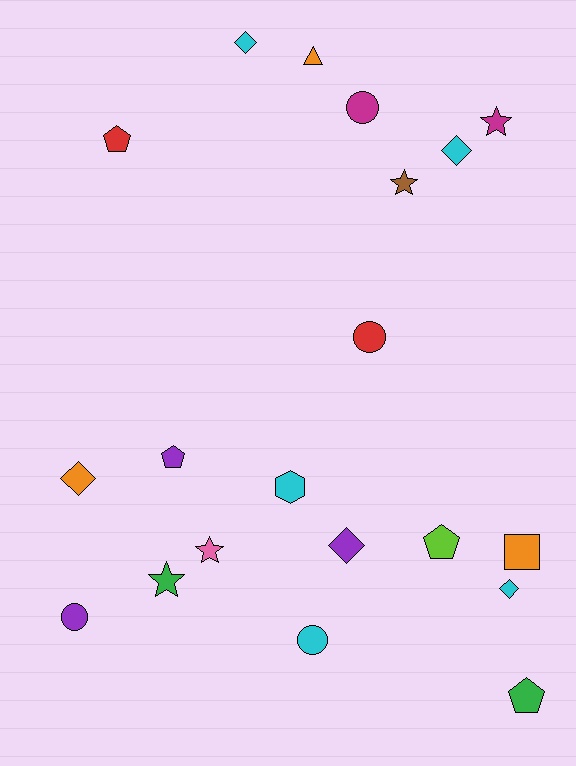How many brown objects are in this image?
There is 1 brown object.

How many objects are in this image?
There are 20 objects.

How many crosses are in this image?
There are no crosses.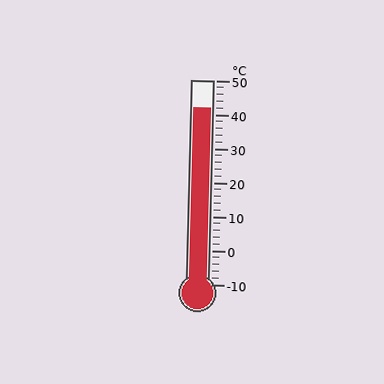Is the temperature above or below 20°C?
The temperature is above 20°C.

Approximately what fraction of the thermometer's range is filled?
The thermometer is filled to approximately 85% of its range.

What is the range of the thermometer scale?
The thermometer scale ranges from -10°C to 50°C.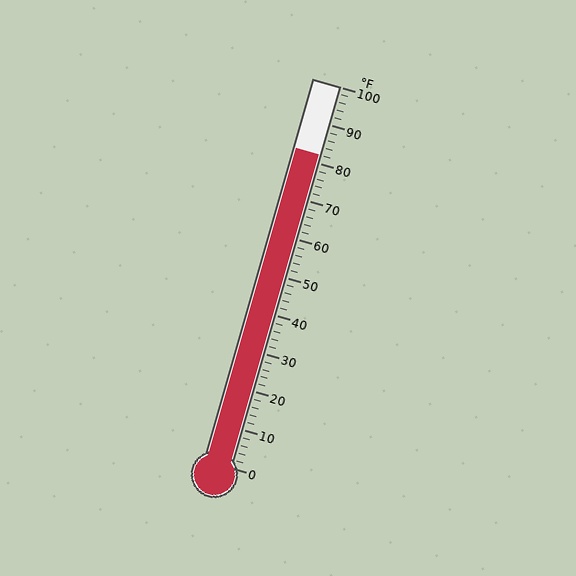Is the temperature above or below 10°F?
The temperature is above 10°F.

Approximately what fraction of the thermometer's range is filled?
The thermometer is filled to approximately 80% of its range.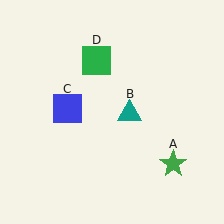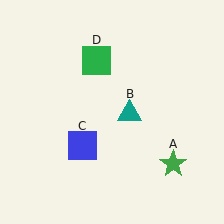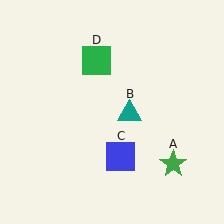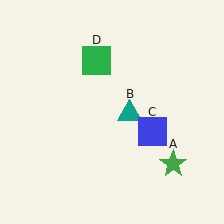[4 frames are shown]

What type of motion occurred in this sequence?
The blue square (object C) rotated counterclockwise around the center of the scene.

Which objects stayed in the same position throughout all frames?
Green star (object A) and teal triangle (object B) and green square (object D) remained stationary.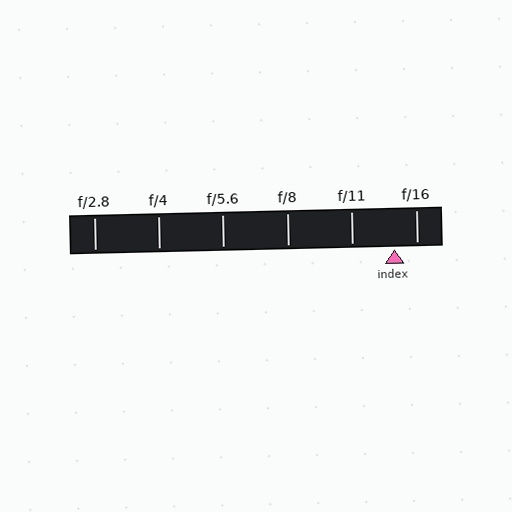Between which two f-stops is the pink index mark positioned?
The index mark is between f/11 and f/16.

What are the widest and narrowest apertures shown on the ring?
The widest aperture shown is f/2.8 and the narrowest is f/16.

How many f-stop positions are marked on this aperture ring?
There are 6 f-stop positions marked.